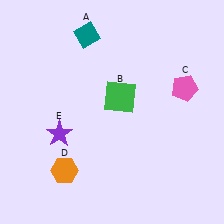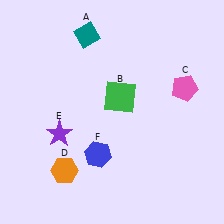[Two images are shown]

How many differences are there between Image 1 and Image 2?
There is 1 difference between the two images.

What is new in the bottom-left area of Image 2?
A blue hexagon (F) was added in the bottom-left area of Image 2.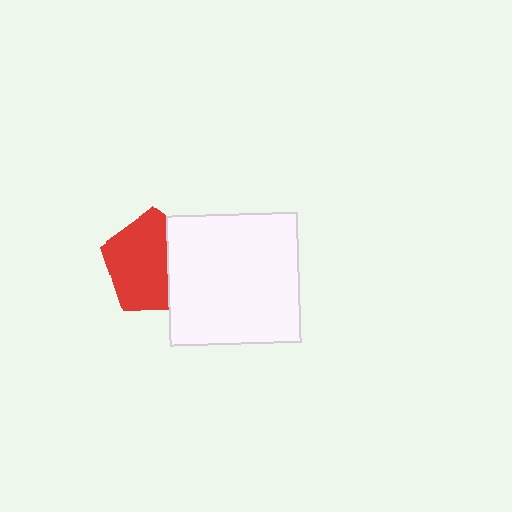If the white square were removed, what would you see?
You would see the complete red pentagon.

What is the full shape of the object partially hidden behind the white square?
The partially hidden object is a red pentagon.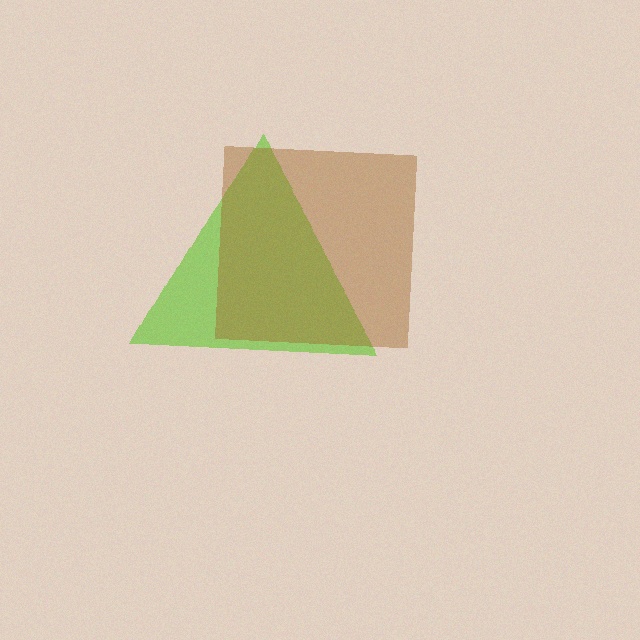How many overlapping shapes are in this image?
There are 2 overlapping shapes in the image.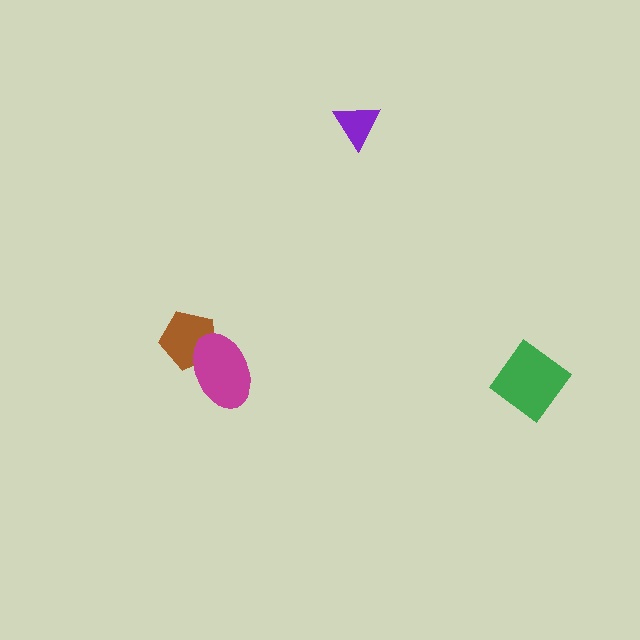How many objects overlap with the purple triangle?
0 objects overlap with the purple triangle.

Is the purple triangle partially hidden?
No, no other shape covers it.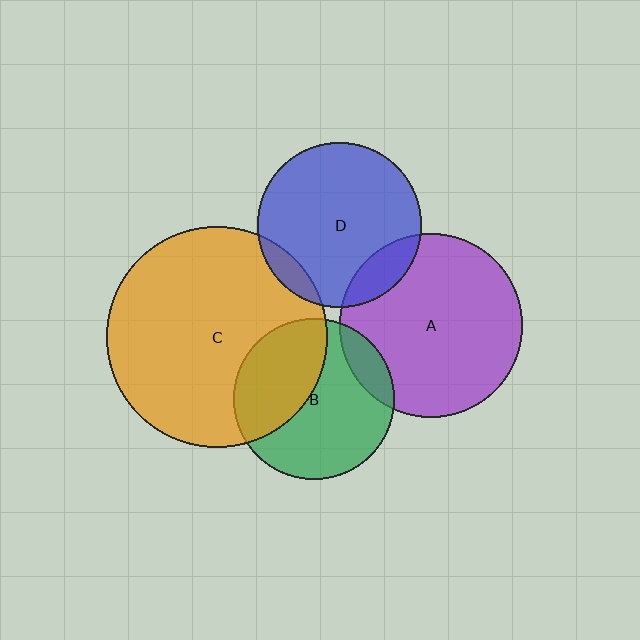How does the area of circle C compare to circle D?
Approximately 1.8 times.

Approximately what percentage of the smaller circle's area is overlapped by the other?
Approximately 15%.